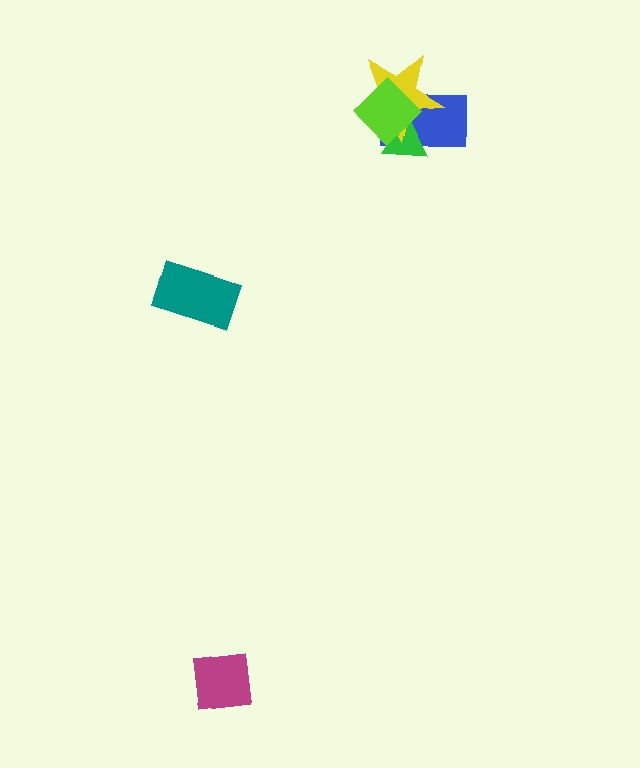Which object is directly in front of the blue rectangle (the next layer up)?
The green triangle is directly in front of the blue rectangle.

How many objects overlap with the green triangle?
3 objects overlap with the green triangle.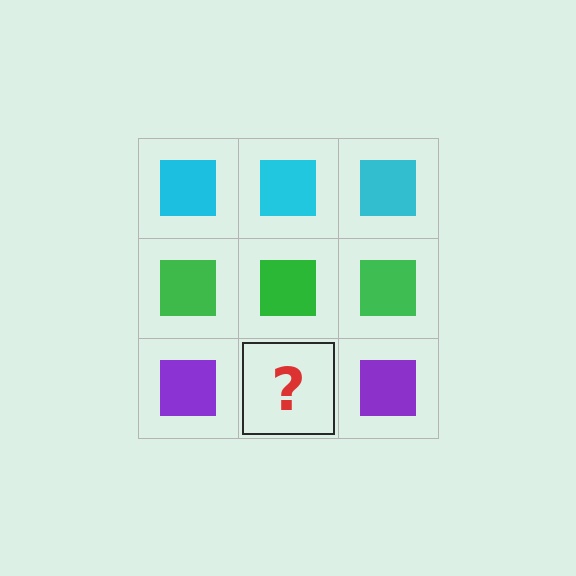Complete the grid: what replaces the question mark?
The question mark should be replaced with a purple square.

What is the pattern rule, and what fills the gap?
The rule is that each row has a consistent color. The gap should be filled with a purple square.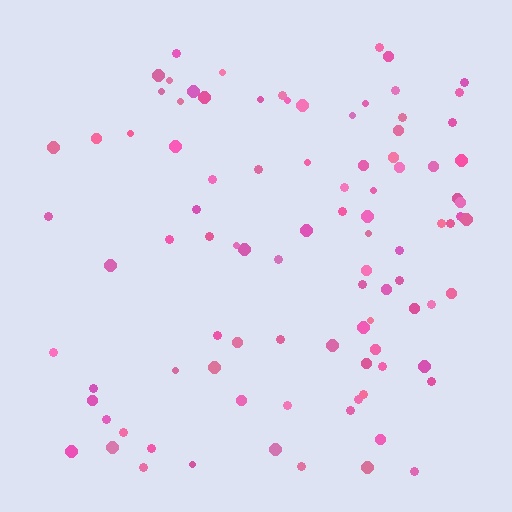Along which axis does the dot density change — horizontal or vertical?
Horizontal.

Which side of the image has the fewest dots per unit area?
The left.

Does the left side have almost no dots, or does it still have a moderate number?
Still a moderate number, just noticeably fewer than the right.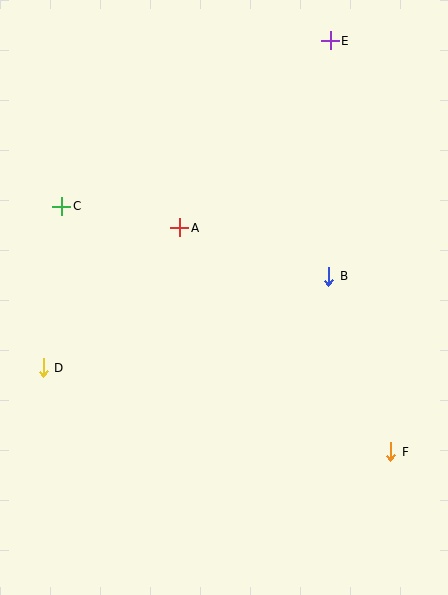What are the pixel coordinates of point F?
Point F is at (391, 452).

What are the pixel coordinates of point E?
Point E is at (330, 41).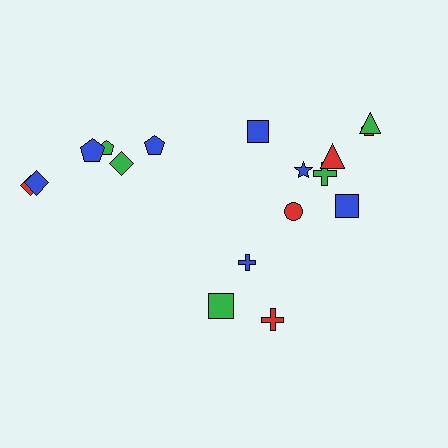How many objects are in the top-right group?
There are 8 objects.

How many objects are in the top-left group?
There are 6 objects.